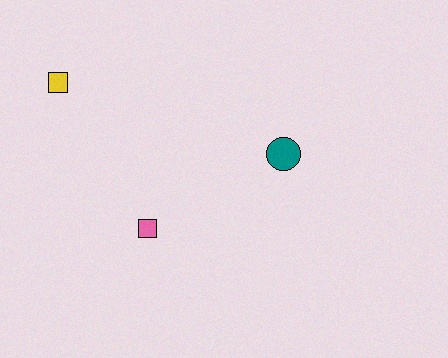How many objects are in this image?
There are 3 objects.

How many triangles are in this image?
There are no triangles.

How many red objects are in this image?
There are no red objects.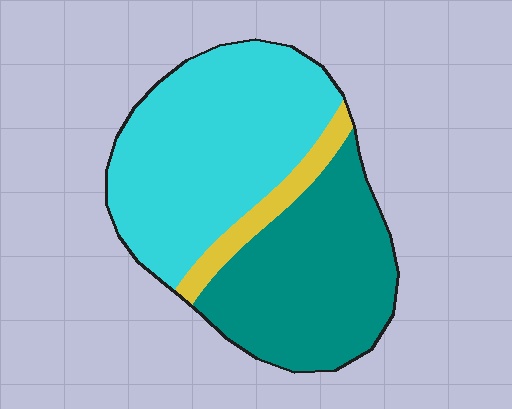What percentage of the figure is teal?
Teal covers about 40% of the figure.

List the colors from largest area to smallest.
From largest to smallest: cyan, teal, yellow.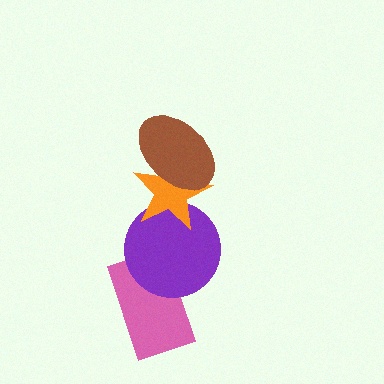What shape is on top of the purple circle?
The orange star is on top of the purple circle.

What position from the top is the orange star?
The orange star is 2nd from the top.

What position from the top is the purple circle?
The purple circle is 3rd from the top.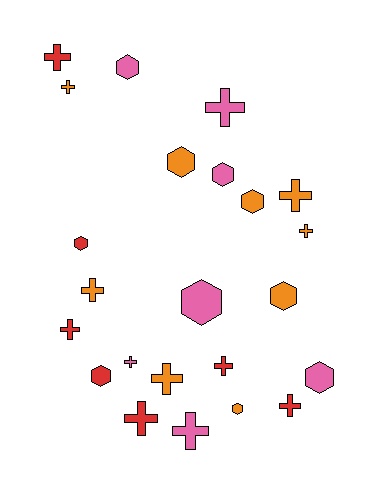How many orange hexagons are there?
There are 4 orange hexagons.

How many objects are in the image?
There are 23 objects.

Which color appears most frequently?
Orange, with 9 objects.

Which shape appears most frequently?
Cross, with 13 objects.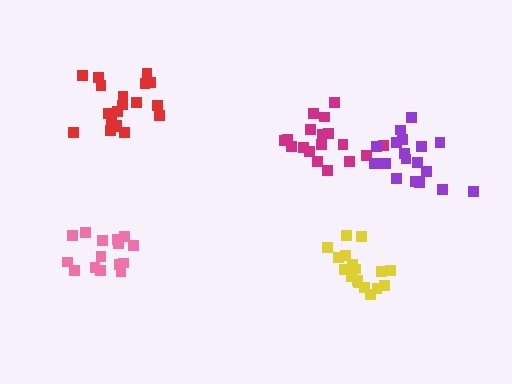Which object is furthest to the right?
The purple cluster is rightmost.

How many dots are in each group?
Group 1: 18 dots, Group 2: 19 dots, Group 3: 18 dots, Group 4: 17 dots, Group 5: 15 dots (87 total).